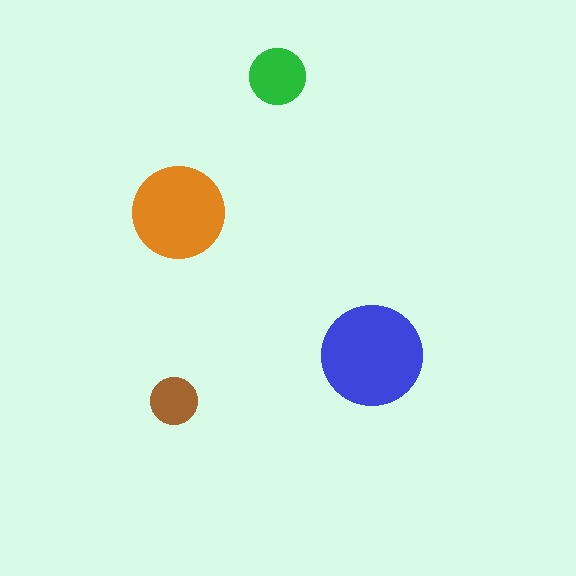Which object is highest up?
The green circle is topmost.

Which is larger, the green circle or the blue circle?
The blue one.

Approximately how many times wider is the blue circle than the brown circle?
About 2 times wider.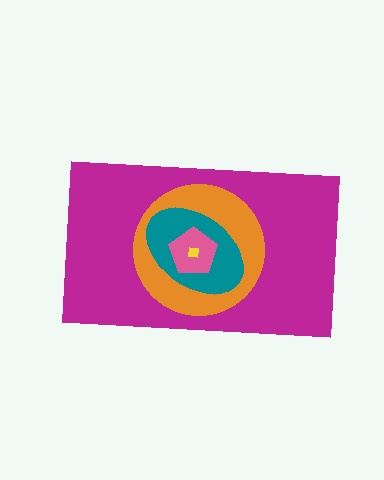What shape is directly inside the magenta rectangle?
The orange circle.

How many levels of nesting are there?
5.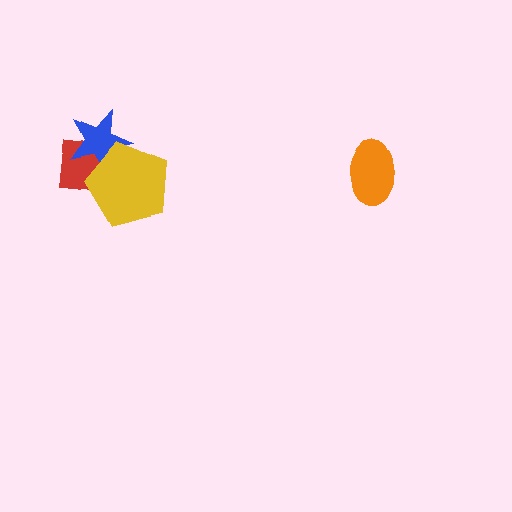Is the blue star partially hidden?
Yes, it is partially covered by another shape.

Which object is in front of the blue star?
The yellow pentagon is in front of the blue star.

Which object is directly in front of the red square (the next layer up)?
The blue star is directly in front of the red square.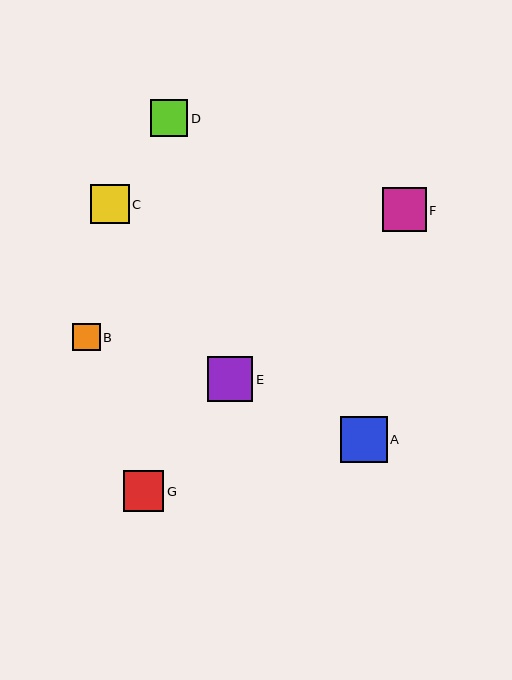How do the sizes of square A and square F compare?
Square A and square F are approximately the same size.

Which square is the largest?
Square A is the largest with a size of approximately 46 pixels.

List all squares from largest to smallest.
From largest to smallest: A, E, F, G, C, D, B.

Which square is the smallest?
Square B is the smallest with a size of approximately 27 pixels.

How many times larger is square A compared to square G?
Square A is approximately 1.1 times the size of square G.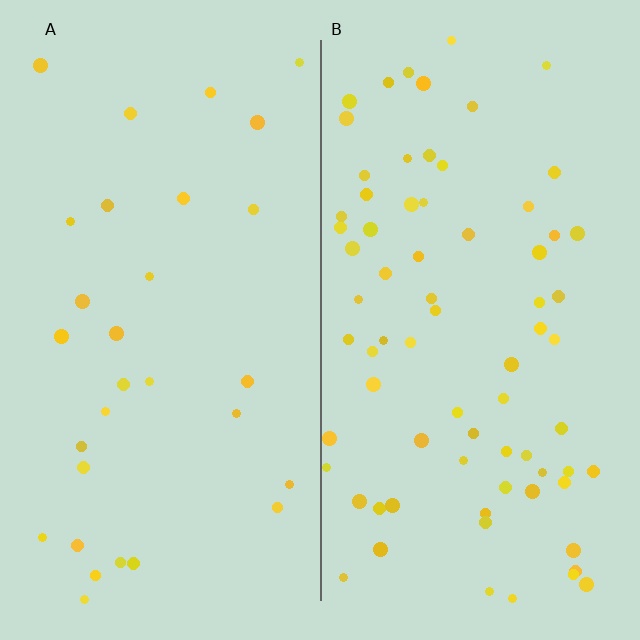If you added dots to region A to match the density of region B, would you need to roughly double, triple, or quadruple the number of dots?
Approximately double.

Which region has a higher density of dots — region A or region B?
B (the right).